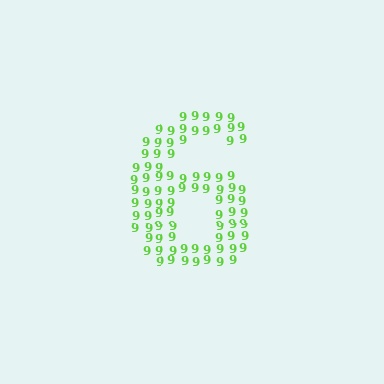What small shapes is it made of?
It is made of small digit 9's.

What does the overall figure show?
The overall figure shows the digit 6.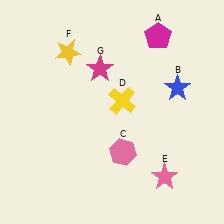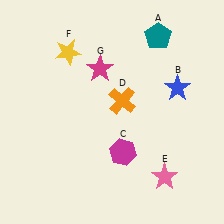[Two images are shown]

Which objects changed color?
A changed from magenta to teal. C changed from pink to magenta. D changed from yellow to orange.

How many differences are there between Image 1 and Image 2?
There are 3 differences between the two images.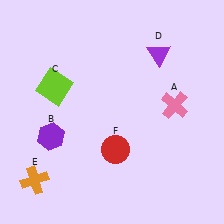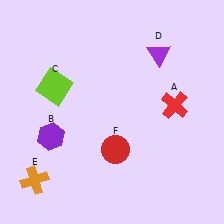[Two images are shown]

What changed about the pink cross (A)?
In Image 1, A is pink. In Image 2, it changed to red.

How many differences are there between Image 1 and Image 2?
There is 1 difference between the two images.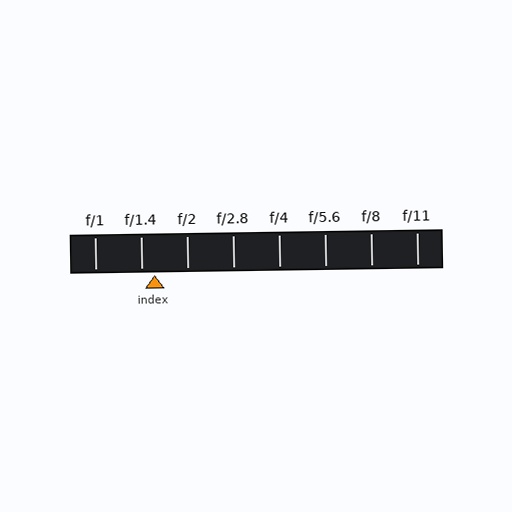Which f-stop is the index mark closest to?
The index mark is closest to f/1.4.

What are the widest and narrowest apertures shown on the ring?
The widest aperture shown is f/1 and the narrowest is f/11.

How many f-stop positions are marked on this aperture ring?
There are 8 f-stop positions marked.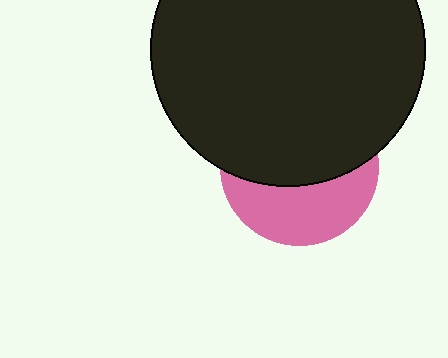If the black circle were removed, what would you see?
You would see the complete pink circle.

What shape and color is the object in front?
The object in front is a black circle.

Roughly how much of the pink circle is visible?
A small part of it is visible (roughly 40%).